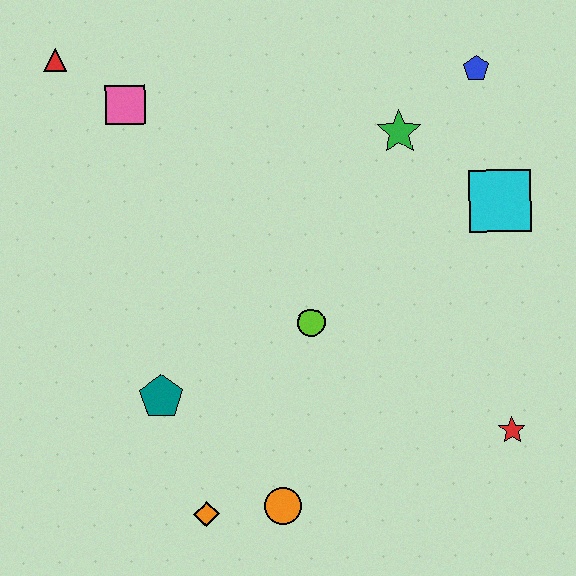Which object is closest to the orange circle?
The orange diamond is closest to the orange circle.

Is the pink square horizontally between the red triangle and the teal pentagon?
Yes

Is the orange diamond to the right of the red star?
No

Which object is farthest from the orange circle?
The red triangle is farthest from the orange circle.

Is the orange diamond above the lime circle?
No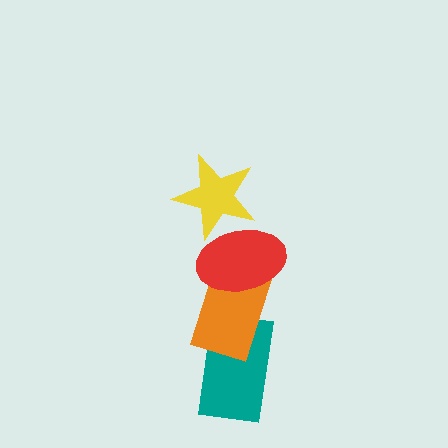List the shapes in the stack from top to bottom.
From top to bottom: the yellow star, the red ellipse, the orange rectangle, the teal rectangle.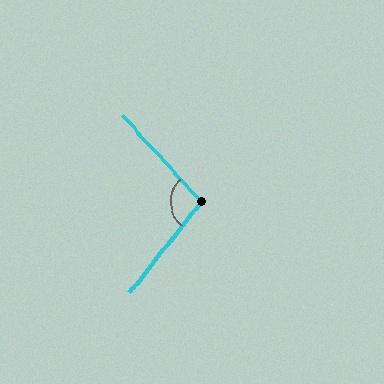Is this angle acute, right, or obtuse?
It is obtuse.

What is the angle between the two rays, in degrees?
Approximately 99 degrees.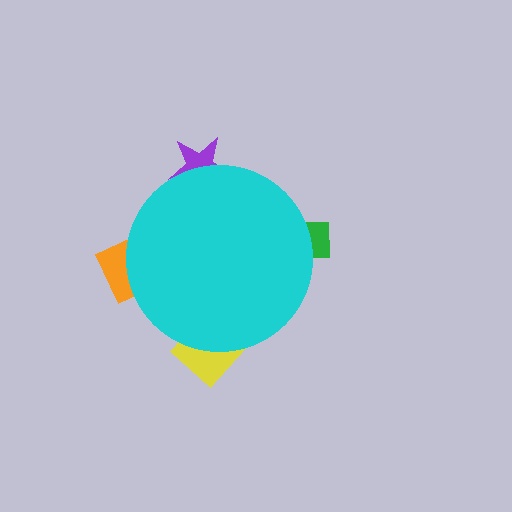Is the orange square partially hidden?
Yes, the orange square is partially hidden behind the cyan circle.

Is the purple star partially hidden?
Yes, the purple star is partially hidden behind the cyan circle.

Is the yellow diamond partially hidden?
Yes, the yellow diamond is partially hidden behind the cyan circle.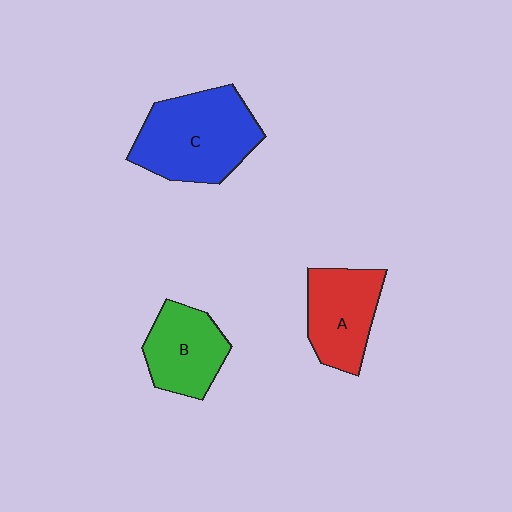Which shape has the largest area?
Shape C (blue).